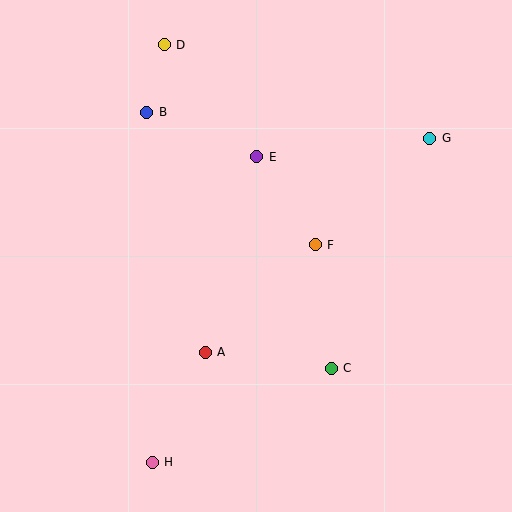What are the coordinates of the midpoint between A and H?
The midpoint between A and H is at (179, 407).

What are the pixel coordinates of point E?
Point E is at (257, 157).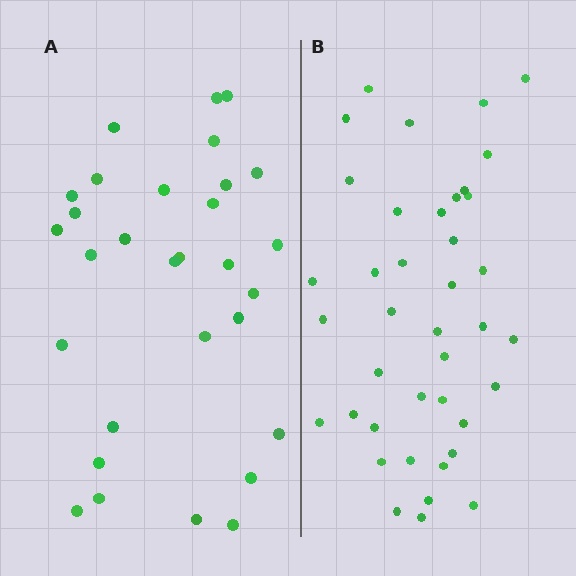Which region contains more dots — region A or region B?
Region B (the right region) has more dots.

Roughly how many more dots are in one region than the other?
Region B has roughly 10 or so more dots than region A.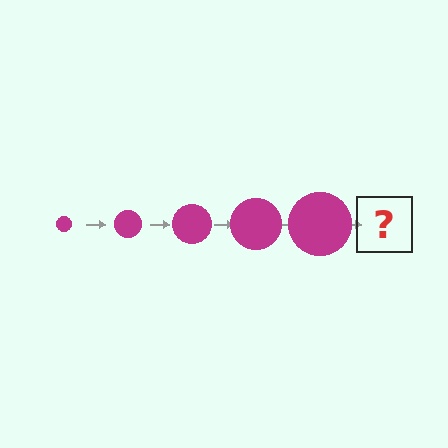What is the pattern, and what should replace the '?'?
The pattern is that the circle gets progressively larger each step. The '?' should be a magenta circle, larger than the previous one.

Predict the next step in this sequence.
The next step is a magenta circle, larger than the previous one.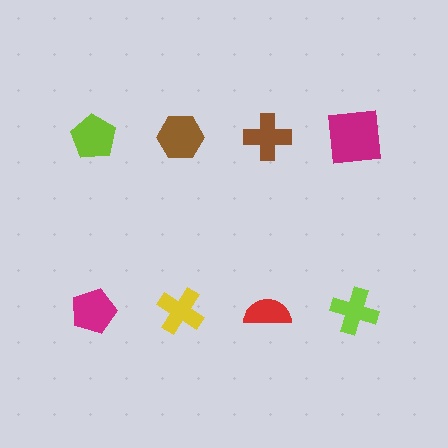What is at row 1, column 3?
A brown cross.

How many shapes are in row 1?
4 shapes.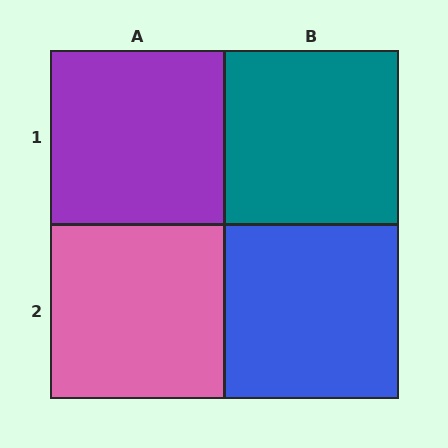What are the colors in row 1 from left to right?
Purple, teal.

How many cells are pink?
1 cell is pink.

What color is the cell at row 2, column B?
Blue.